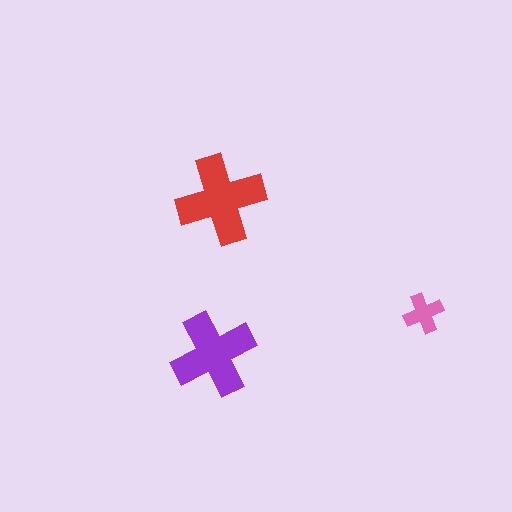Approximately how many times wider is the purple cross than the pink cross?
About 2 times wider.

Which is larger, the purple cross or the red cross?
The red one.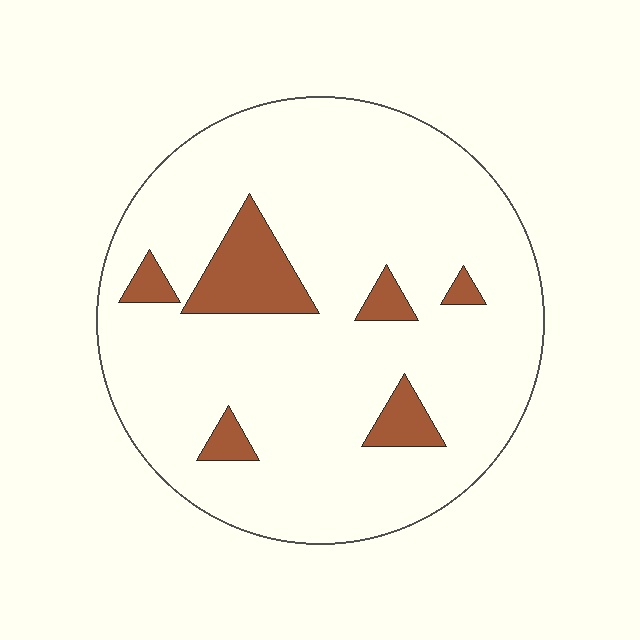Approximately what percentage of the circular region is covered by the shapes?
Approximately 10%.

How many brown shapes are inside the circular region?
6.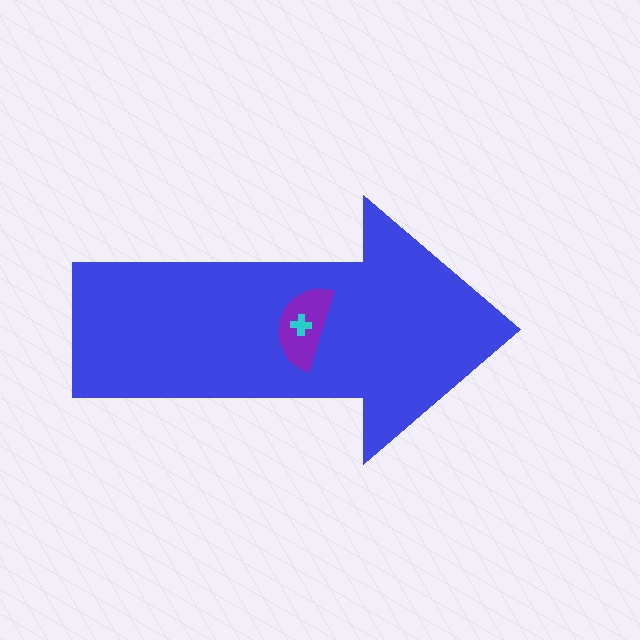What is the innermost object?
The cyan cross.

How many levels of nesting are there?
3.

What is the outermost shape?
The blue arrow.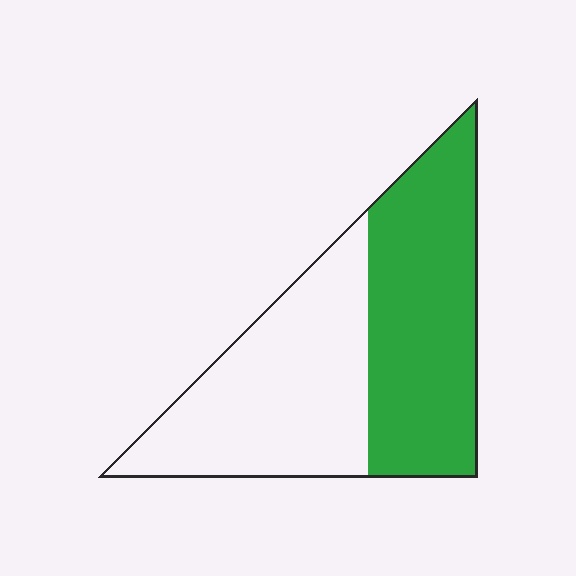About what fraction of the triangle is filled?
About one half (1/2).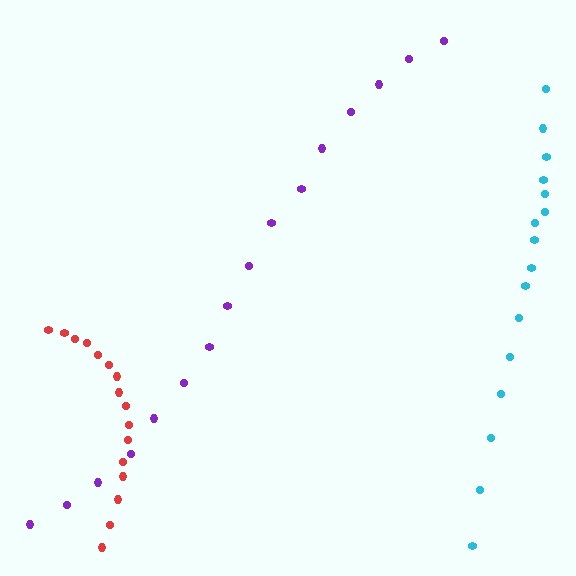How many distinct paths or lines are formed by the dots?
There are 3 distinct paths.